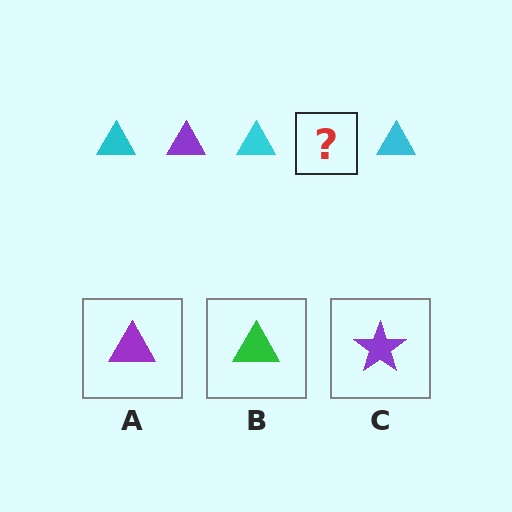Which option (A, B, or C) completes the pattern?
A.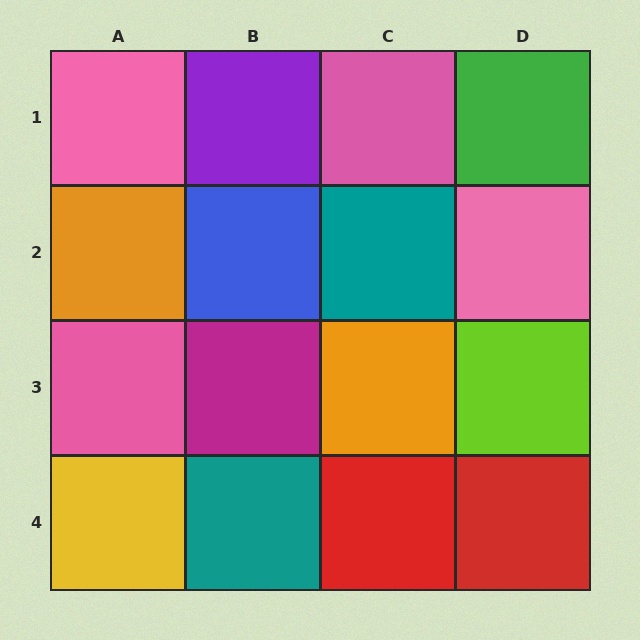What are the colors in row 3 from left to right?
Pink, magenta, orange, lime.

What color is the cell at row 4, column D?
Red.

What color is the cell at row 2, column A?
Orange.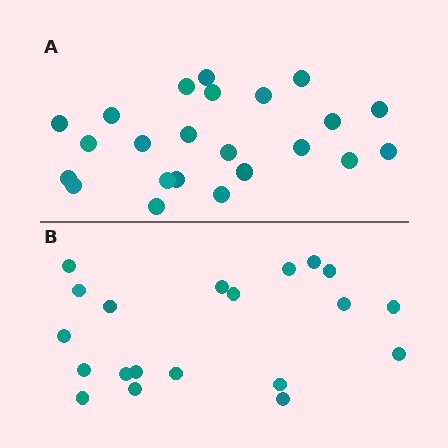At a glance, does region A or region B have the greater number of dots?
Region A (the top region) has more dots.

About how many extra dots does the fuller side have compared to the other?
Region A has just a few more — roughly 2 or 3 more dots than region B.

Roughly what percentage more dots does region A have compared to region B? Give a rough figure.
About 15% more.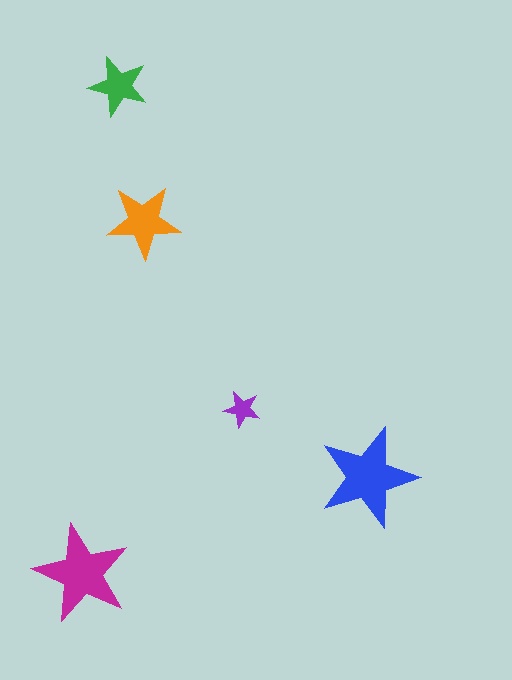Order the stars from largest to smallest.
the blue one, the magenta one, the orange one, the green one, the purple one.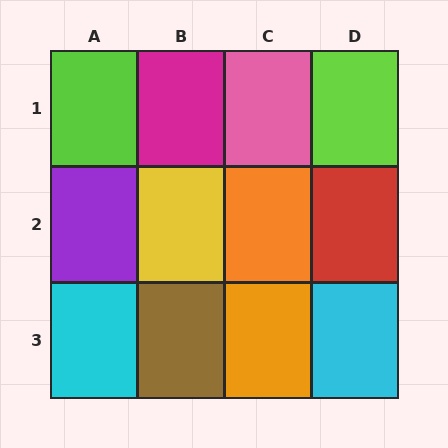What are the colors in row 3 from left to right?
Cyan, brown, orange, cyan.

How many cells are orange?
2 cells are orange.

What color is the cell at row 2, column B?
Yellow.